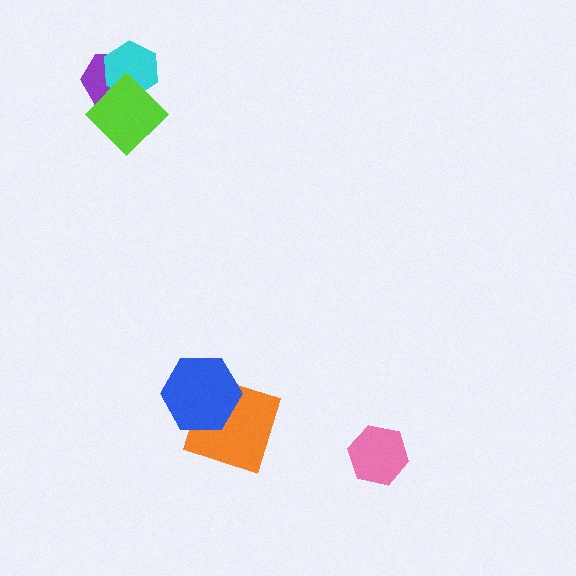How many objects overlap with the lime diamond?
2 objects overlap with the lime diamond.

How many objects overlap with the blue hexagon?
1 object overlaps with the blue hexagon.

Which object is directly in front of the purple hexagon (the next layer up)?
The cyan hexagon is directly in front of the purple hexagon.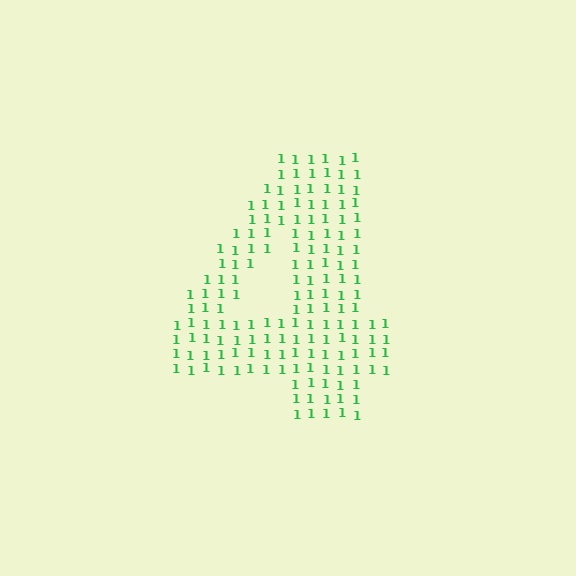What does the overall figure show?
The overall figure shows the digit 4.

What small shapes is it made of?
It is made of small digit 1's.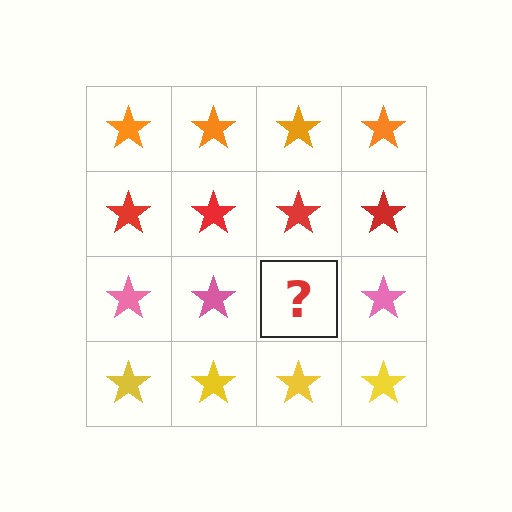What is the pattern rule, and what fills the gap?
The rule is that each row has a consistent color. The gap should be filled with a pink star.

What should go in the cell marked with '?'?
The missing cell should contain a pink star.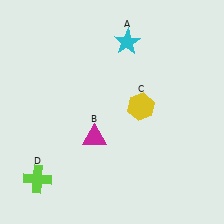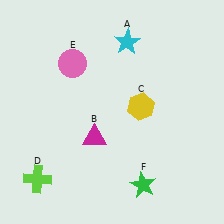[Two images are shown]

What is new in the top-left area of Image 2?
A pink circle (E) was added in the top-left area of Image 2.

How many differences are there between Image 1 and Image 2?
There are 2 differences between the two images.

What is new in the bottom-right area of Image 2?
A green star (F) was added in the bottom-right area of Image 2.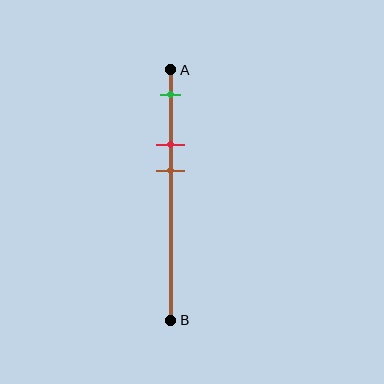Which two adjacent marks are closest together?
The red and brown marks are the closest adjacent pair.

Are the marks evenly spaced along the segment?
Yes, the marks are approximately evenly spaced.